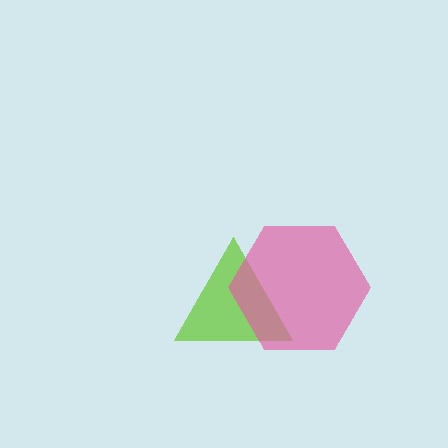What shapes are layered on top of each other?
The layered shapes are: a lime triangle, a pink hexagon.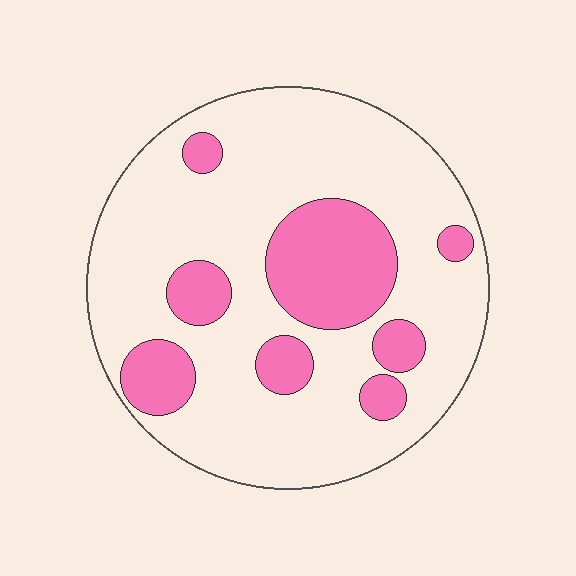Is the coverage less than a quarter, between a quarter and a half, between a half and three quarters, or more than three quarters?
Less than a quarter.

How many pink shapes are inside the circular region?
8.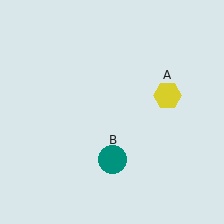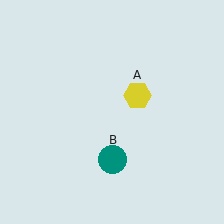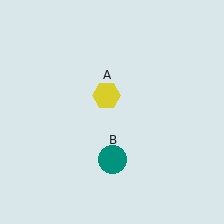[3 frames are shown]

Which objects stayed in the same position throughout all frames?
Teal circle (object B) remained stationary.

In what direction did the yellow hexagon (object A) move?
The yellow hexagon (object A) moved left.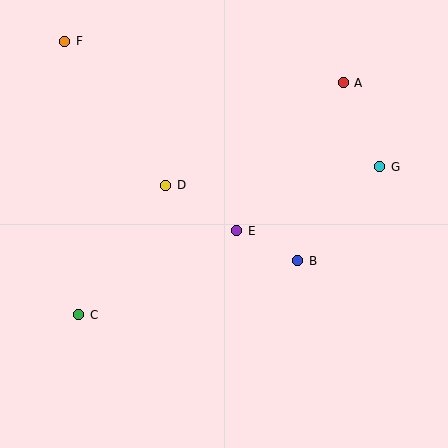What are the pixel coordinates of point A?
Point A is at (343, 83).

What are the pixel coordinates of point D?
Point D is at (166, 185).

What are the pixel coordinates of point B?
Point B is at (298, 261).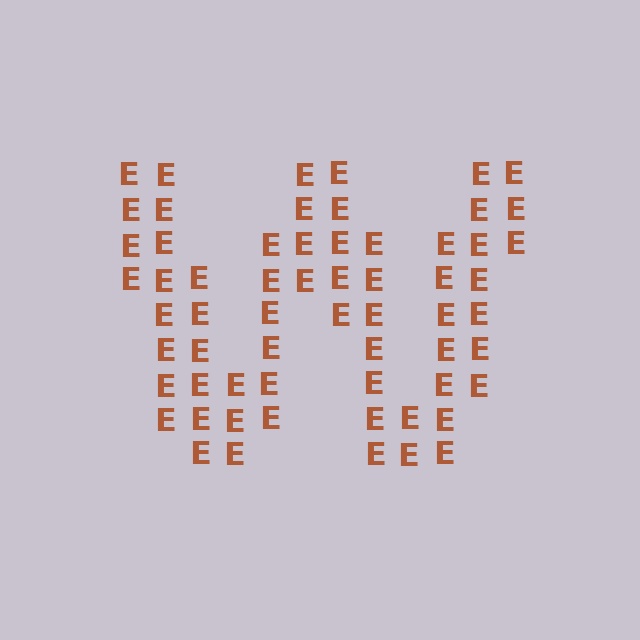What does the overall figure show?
The overall figure shows the letter W.